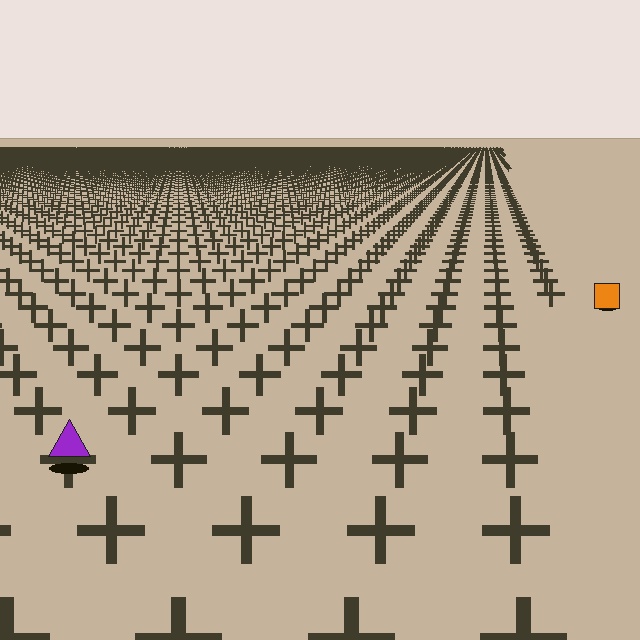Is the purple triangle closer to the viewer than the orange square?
Yes. The purple triangle is closer — you can tell from the texture gradient: the ground texture is coarser near it.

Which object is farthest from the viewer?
The orange square is farthest from the viewer. It appears smaller and the ground texture around it is denser.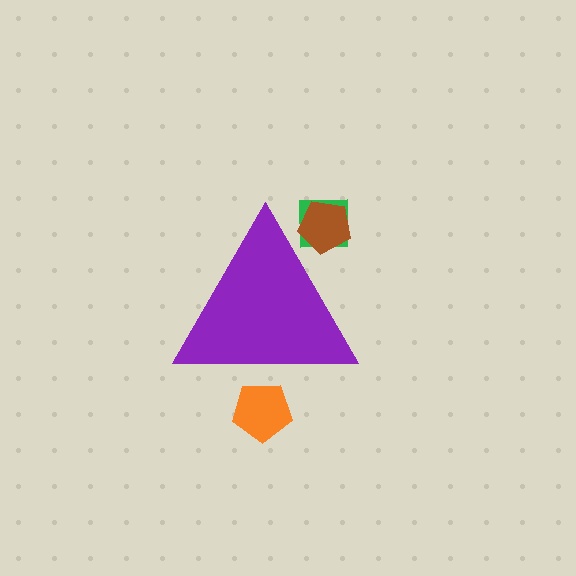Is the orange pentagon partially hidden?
Yes, the orange pentagon is partially hidden behind the purple triangle.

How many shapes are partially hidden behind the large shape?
3 shapes are partially hidden.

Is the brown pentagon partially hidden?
Yes, the brown pentagon is partially hidden behind the purple triangle.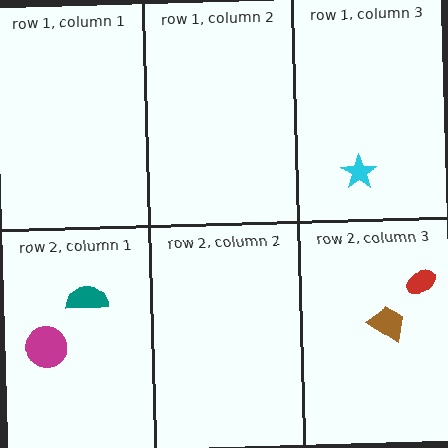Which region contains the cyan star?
The row 1, column 3 region.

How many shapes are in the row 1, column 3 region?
1.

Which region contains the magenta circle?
The row 2, column 1 region.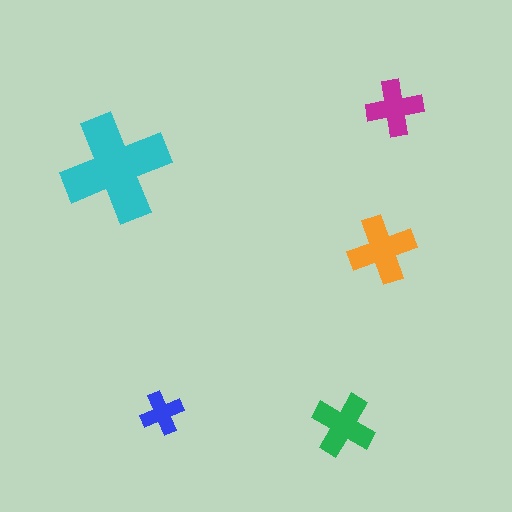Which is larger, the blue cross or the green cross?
The green one.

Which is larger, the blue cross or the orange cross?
The orange one.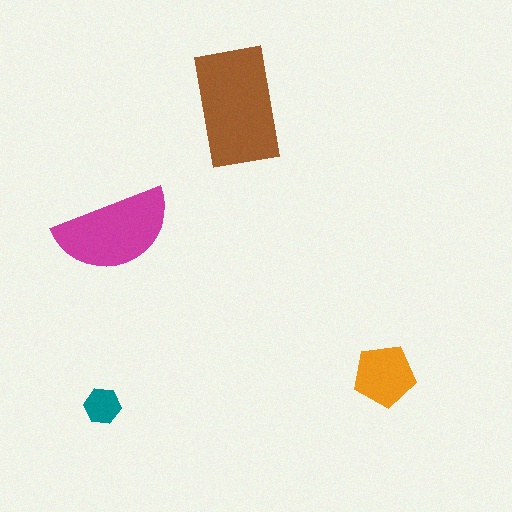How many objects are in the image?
There are 4 objects in the image.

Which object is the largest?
The brown rectangle.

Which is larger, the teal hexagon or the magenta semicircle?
The magenta semicircle.